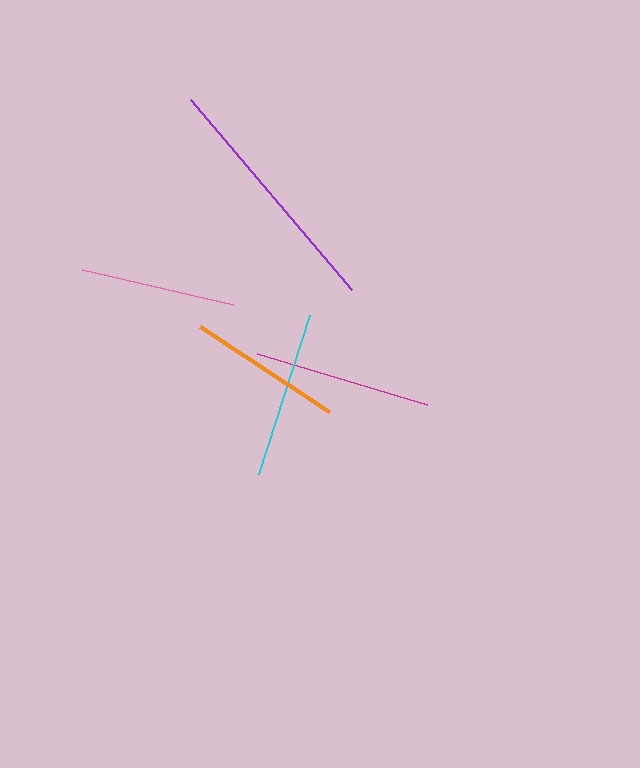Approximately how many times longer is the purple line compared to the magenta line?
The purple line is approximately 1.4 times the length of the magenta line.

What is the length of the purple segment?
The purple segment is approximately 250 pixels long.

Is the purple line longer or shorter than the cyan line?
The purple line is longer than the cyan line.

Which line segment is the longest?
The purple line is the longest at approximately 250 pixels.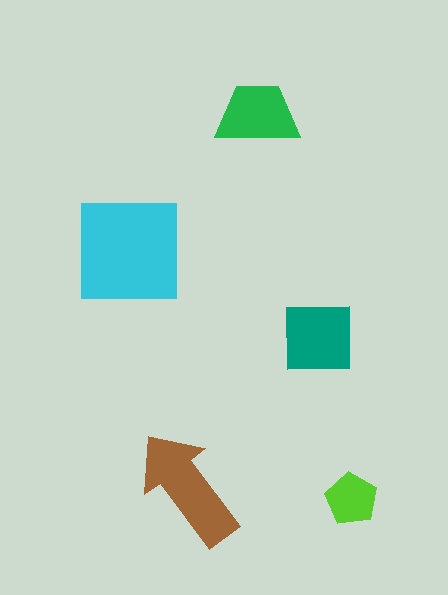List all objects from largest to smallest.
The cyan square, the brown arrow, the teal square, the green trapezoid, the lime pentagon.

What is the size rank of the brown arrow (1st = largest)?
2nd.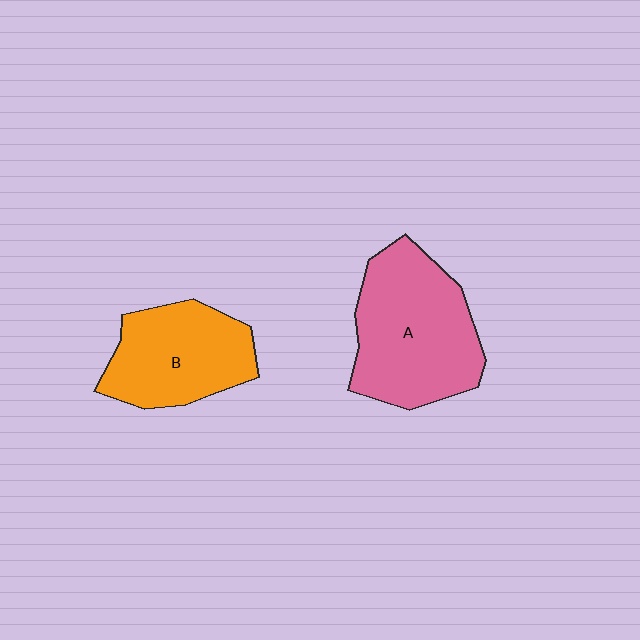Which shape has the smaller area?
Shape B (orange).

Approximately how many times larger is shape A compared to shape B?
Approximately 1.3 times.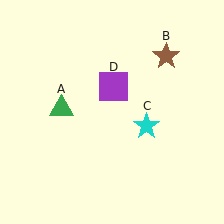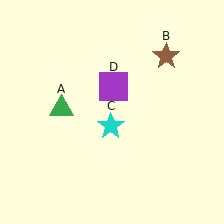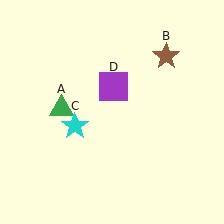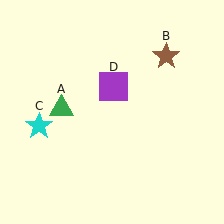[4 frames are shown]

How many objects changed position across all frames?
1 object changed position: cyan star (object C).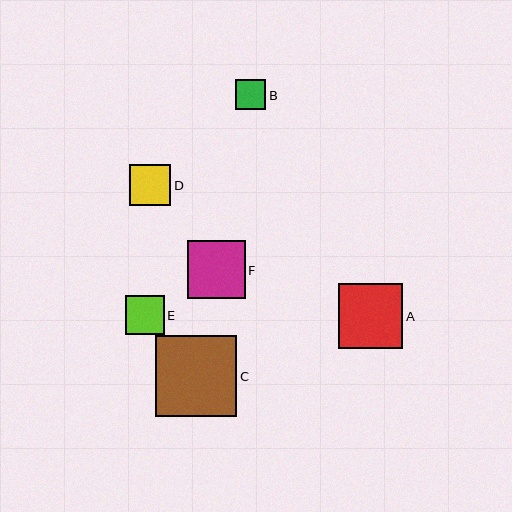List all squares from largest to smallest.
From largest to smallest: C, A, F, D, E, B.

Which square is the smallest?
Square B is the smallest with a size of approximately 31 pixels.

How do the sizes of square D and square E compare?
Square D and square E are approximately the same size.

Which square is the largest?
Square C is the largest with a size of approximately 81 pixels.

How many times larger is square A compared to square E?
Square A is approximately 1.7 times the size of square E.